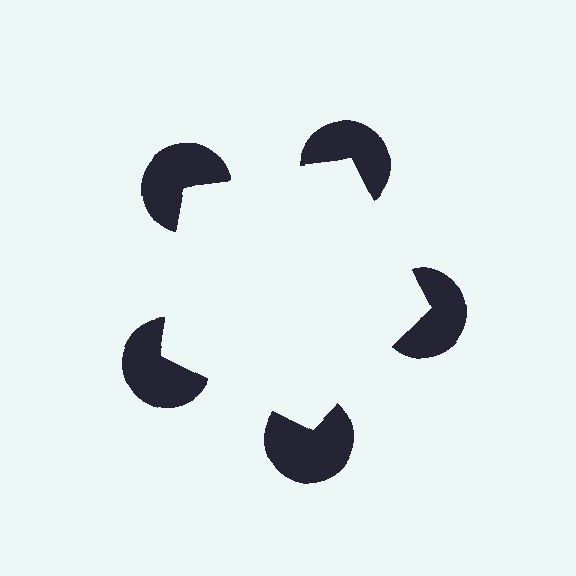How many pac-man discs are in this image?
There are 5 — one at each vertex of the illusory pentagon.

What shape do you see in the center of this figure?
An illusory pentagon — its edges are inferred from the aligned wedge cuts in the pac-man discs, not physically drawn.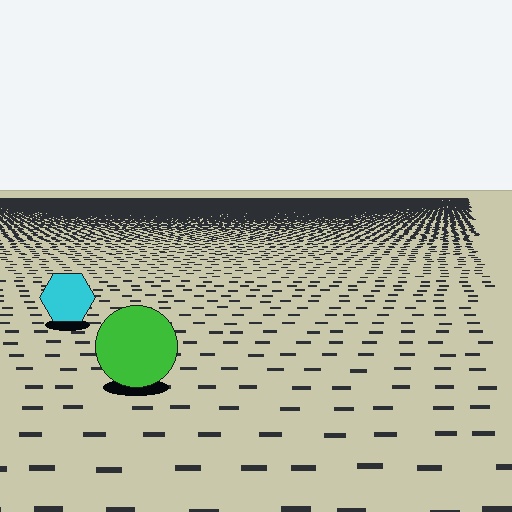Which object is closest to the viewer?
The green circle is closest. The texture marks near it are larger and more spread out.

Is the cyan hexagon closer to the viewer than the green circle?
No. The green circle is closer — you can tell from the texture gradient: the ground texture is coarser near it.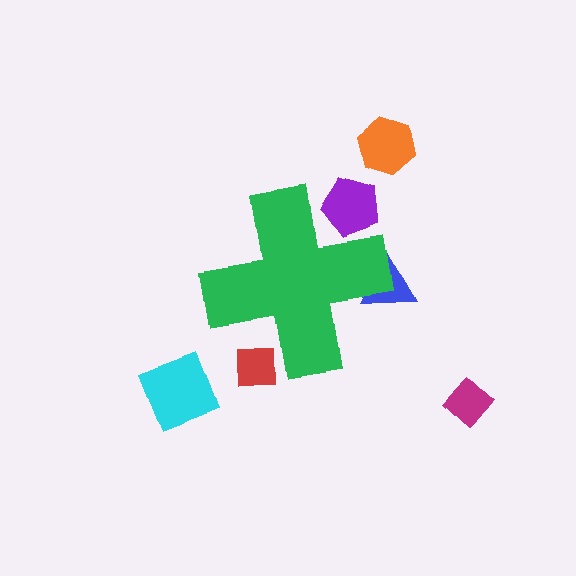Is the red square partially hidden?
Yes, the red square is partially hidden behind the green cross.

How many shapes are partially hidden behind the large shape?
3 shapes are partially hidden.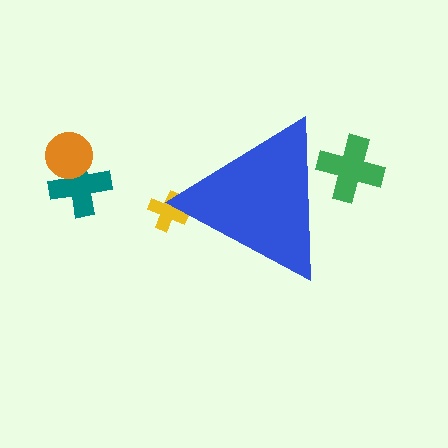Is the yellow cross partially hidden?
Yes, the yellow cross is partially hidden behind the blue triangle.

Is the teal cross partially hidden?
No, the teal cross is fully visible.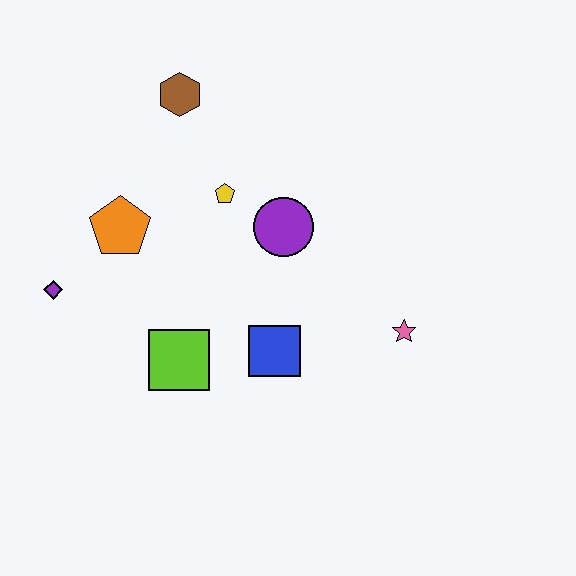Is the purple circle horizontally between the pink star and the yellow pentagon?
Yes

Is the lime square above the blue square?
No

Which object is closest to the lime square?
The blue square is closest to the lime square.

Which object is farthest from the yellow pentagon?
The pink star is farthest from the yellow pentagon.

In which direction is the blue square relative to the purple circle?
The blue square is below the purple circle.